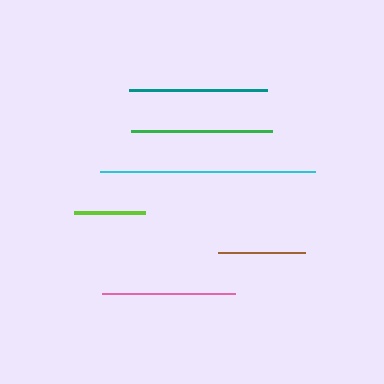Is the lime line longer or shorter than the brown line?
The brown line is longer than the lime line.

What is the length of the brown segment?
The brown segment is approximately 87 pixels long.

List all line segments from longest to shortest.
From longest to shortest: cyan, green, teal, pink, brown, lime.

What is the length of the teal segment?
The teal segment is approximately 138 pixels long.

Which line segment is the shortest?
The lime line is the shortest at approximately 70 pixels.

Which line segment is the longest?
The cyan line is the longest at approximately 215 pixels.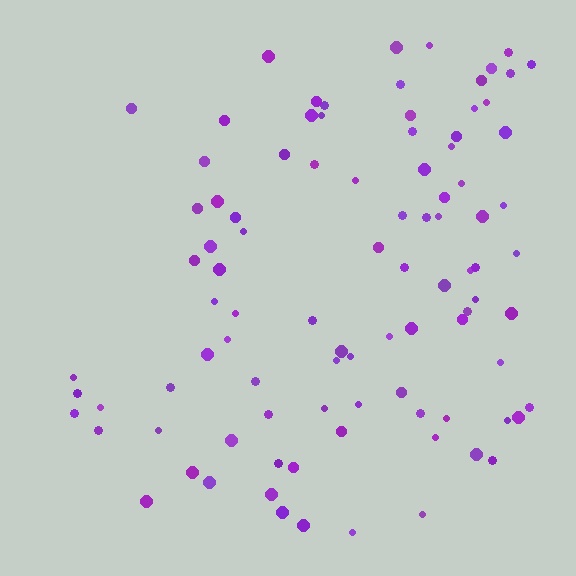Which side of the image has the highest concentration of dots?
The right.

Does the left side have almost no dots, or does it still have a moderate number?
Still a moderate number, just noticeably fewer than the right.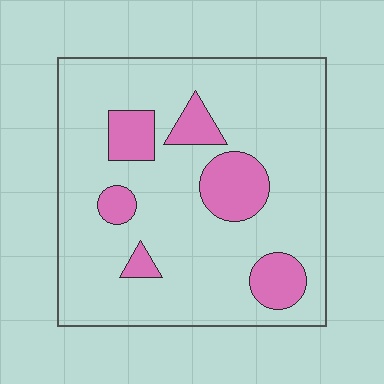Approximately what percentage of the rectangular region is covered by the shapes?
Approximately 20%.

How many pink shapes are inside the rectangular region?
6.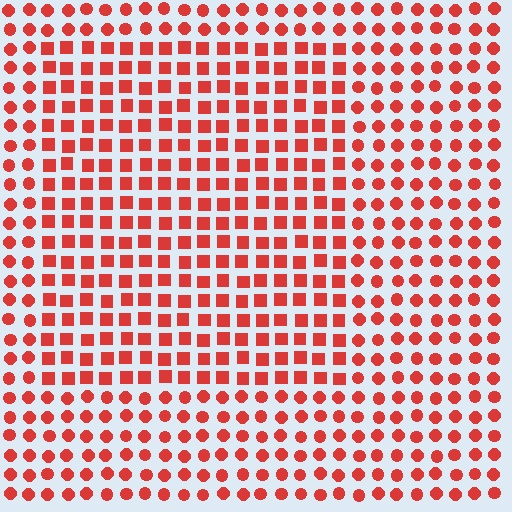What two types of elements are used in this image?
The image uses squares inside the rectangle region and circles outside it.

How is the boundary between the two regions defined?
The boundary is defined by a change in element shape: squares inside vs. circles outside. All elements share the same color and spacing.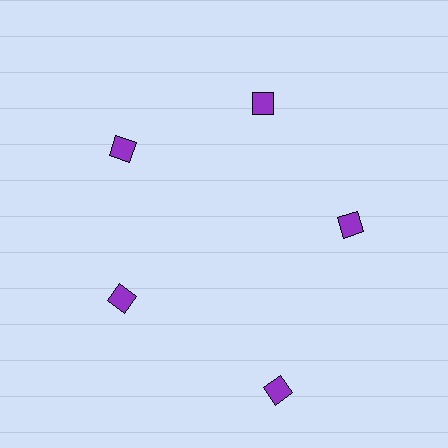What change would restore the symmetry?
The symmetry would be restored by moving it inward, back onto the ring so that all 5 diamonds sit at equal angles and equal distance from the center.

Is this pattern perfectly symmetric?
No. The 5 purple diamonds are arranged in a ring, but one element near the 5 o'clock position is pushed outward from the center, breaking the 5-fold rotational symmetry.